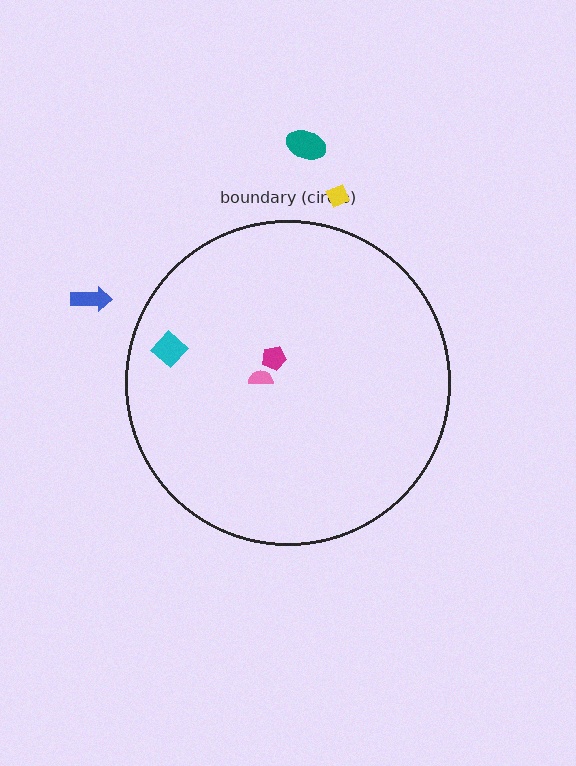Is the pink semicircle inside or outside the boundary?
Inside.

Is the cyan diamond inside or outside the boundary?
Inside.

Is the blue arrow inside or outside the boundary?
Outside.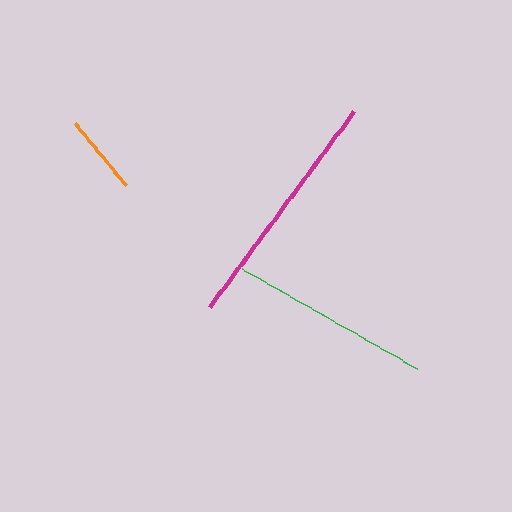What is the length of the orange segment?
The orange segment is approximately 81 pixels long.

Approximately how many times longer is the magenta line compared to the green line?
The magenta line is approximately 1.2 times the length of the green line.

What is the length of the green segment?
The green segment is approximately 201 pixels long.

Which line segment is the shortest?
The orange line is the shortest at approximately 81 pixels.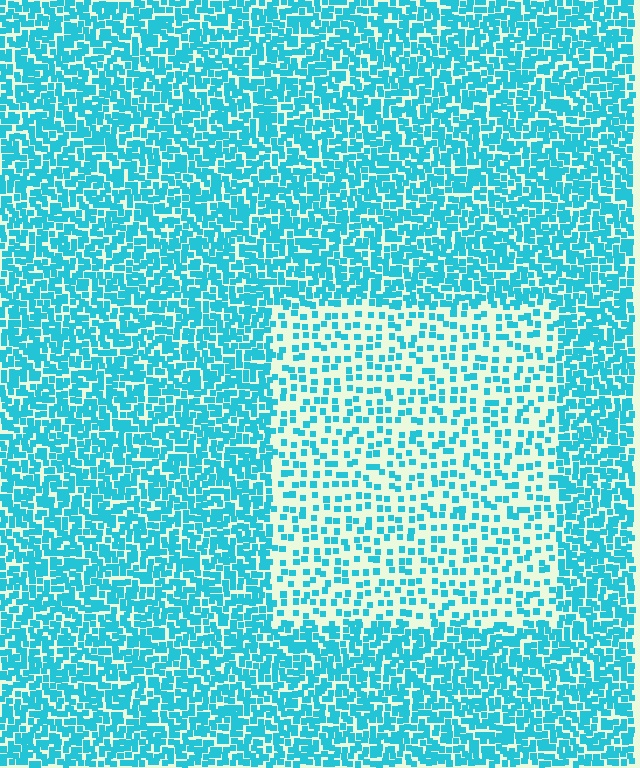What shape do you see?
I see a rectangle.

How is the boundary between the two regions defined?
The boundary is defined by a change in element density (approximately 2.3x ratio). All elements are the same color, size, and shape.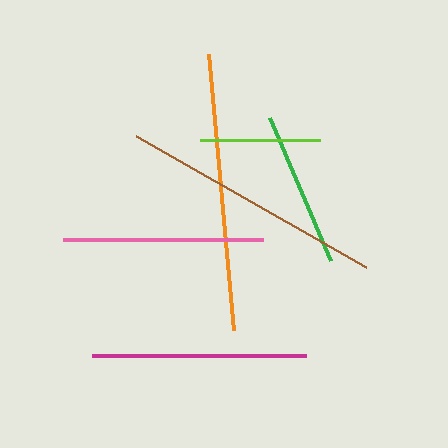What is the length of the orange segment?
The orange segment is approximately 277 pixels long.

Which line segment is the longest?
The orange line is the longest at approximately 277 pixels.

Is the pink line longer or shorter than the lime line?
The pink line is longer than the lime line.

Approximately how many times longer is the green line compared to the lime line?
The green line is approximately 1.3 times the length of the lime line.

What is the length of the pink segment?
The pink segment is approximately 200 pixels long.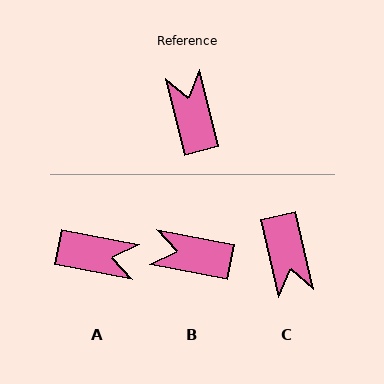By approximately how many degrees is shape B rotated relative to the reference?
Approximately 65 degrees counter-clockwise.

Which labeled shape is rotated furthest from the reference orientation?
C, about 179 degrees away.